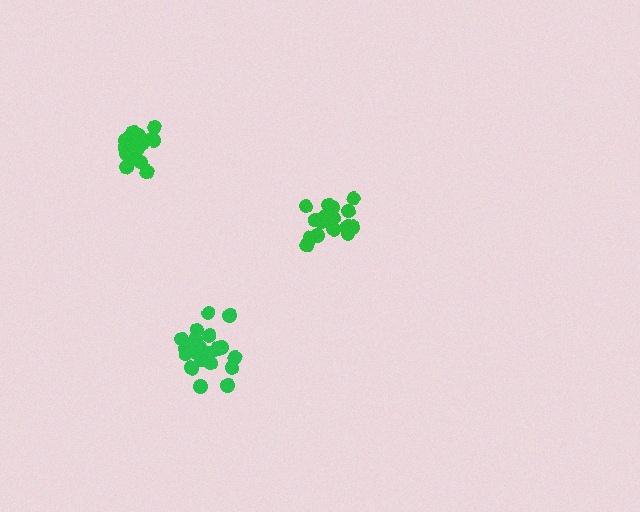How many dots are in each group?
Group 1: 18 dots, Group 2: 18 dots, Group 3: 21 dots (57 total).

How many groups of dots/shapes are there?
There are 3 groups.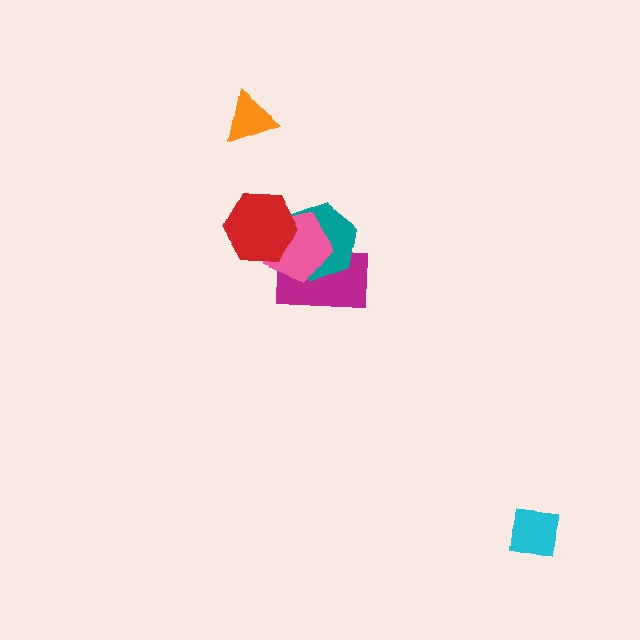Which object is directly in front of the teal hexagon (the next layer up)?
The pink pentagon is directly in front of the teal hexagon.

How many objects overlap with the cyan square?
0 objects overlap with the cyan square.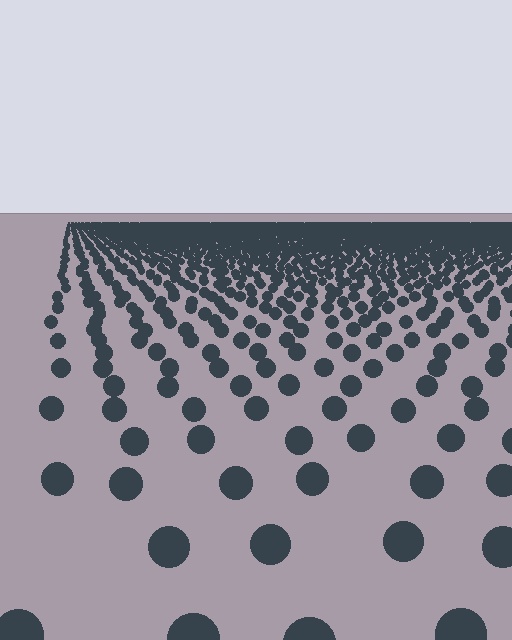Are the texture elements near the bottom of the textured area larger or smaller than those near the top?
Larger. Near the bottom, elements are closer to the viewer and appear at a bigger on-screen size.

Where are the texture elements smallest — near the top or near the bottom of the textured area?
Near the top.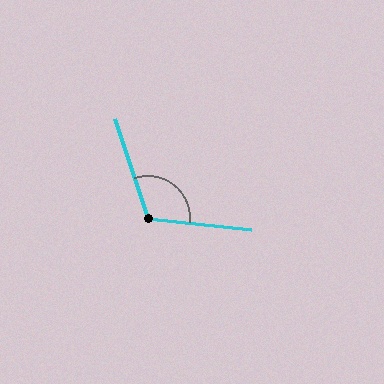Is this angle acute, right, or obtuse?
It is obtuse.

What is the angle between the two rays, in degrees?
Approximately 114 degrees.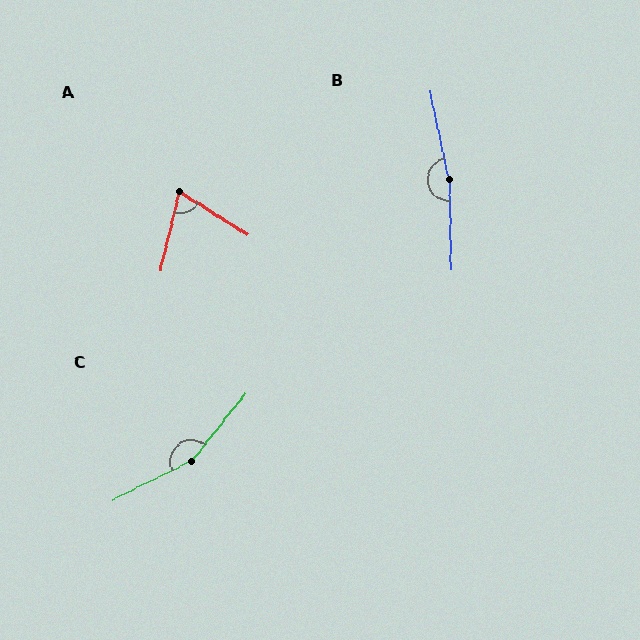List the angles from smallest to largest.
A (71°), C (155°), B (169°).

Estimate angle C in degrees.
Approximately 155 degrees.